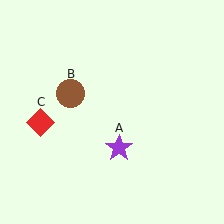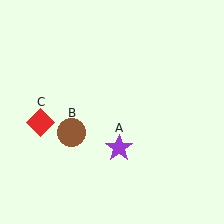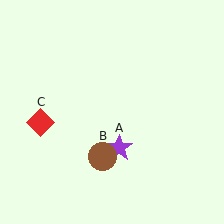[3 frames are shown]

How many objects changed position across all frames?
1 object changed position: brown circle (object B).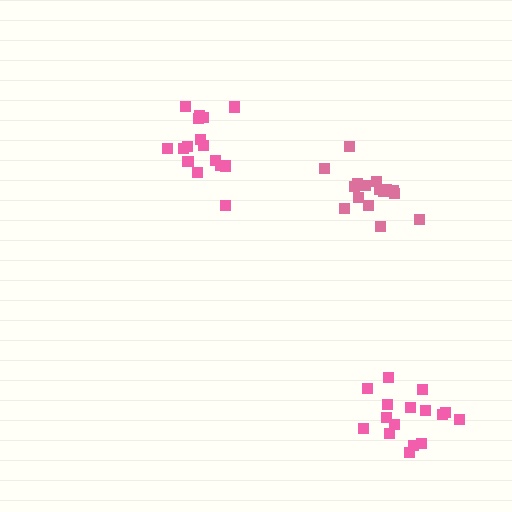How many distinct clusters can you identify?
There are 3 distinct clusters.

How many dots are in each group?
Group 1: 16 dots, Group 2: 16 dots, Group 3: 16 dots (48 total).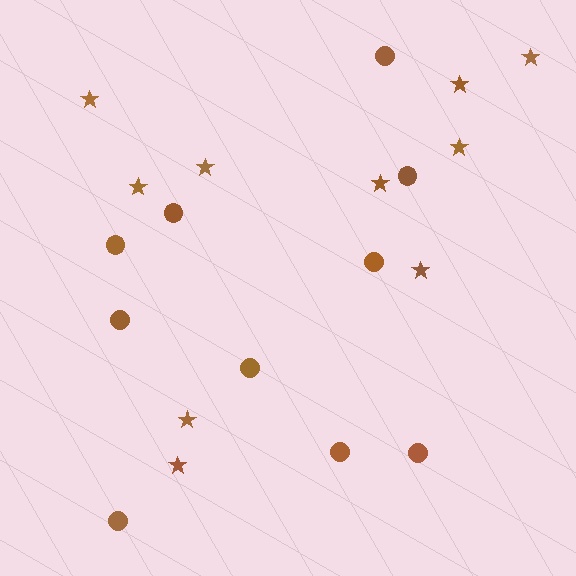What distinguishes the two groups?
There are 2 groups: one group of stars (10) and one group of circles (10).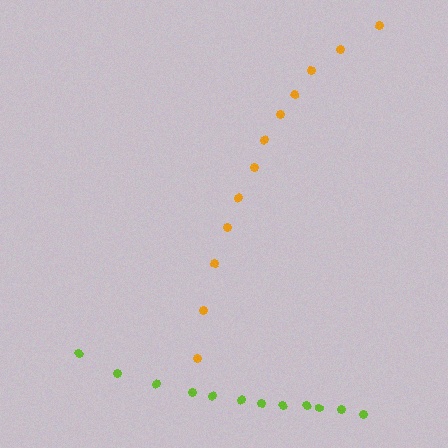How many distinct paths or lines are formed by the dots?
There are 2 distinct paths.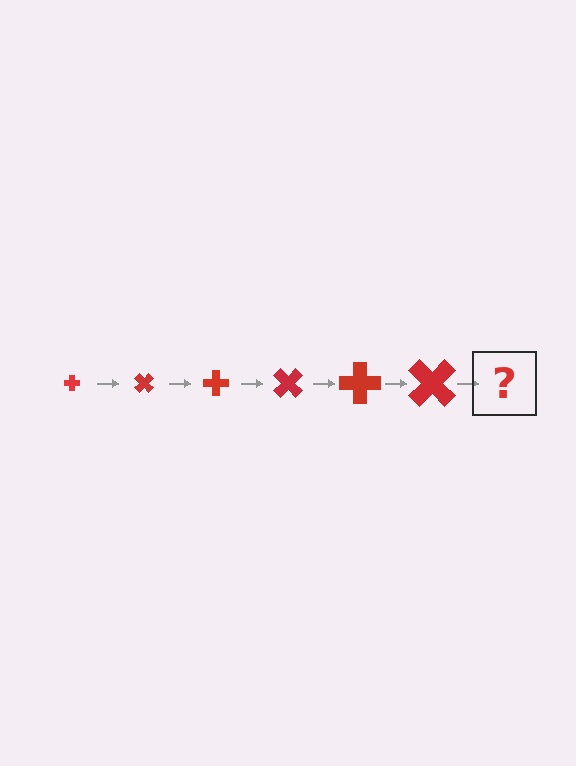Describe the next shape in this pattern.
It should be a cross, larger than the previous one and rotated 270 degrees from the start.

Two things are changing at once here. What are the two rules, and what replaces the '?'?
The two rules are that the cross grows larger each step and it rotates 45 degrees each step. The '?' should be a cross, larger than the previous one and rotated 270 degrees from the start.